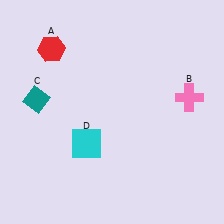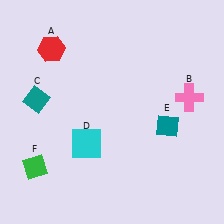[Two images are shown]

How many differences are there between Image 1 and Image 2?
There are 2 differences between the two images.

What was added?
A teal diamond (E), a green diamond (F) were added in Image 2.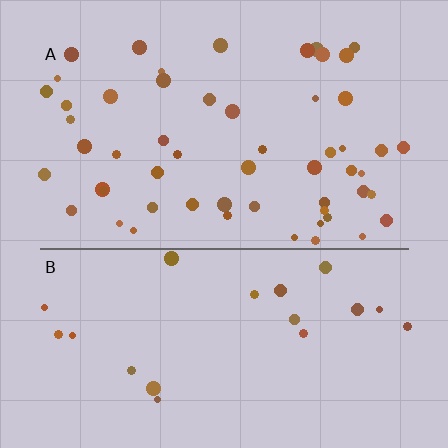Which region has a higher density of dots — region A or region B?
A (the top).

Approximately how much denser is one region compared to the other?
Approximately 2.7× — region A over region B.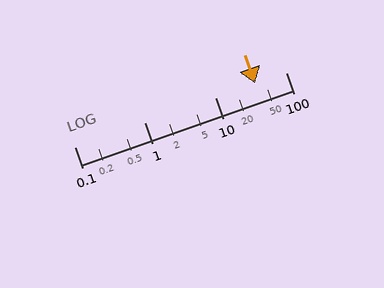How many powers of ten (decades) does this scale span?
The scale spans 3 decades, from 0.1 to 100.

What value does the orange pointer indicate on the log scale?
The pointer indicates approximately 37.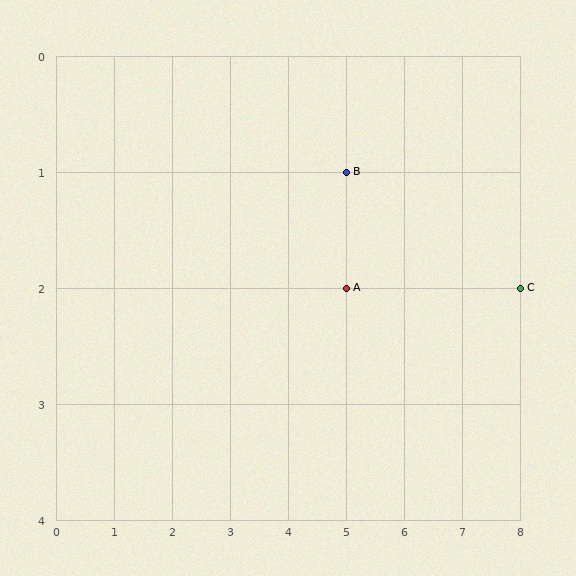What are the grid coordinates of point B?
Point B is at grid coordinates (5, 1).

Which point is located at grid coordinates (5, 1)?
Point B is at (5, 1).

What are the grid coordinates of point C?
Point C is at grid coordinates (8, 2).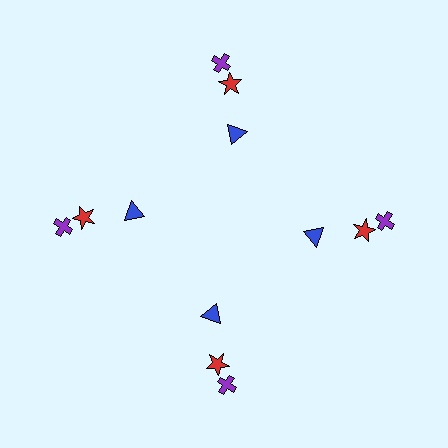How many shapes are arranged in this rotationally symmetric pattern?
There are 12 shapes, arranged in 4 groups of 3.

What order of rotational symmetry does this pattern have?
This pattern has 4-fold rotational symmetry.